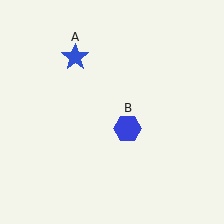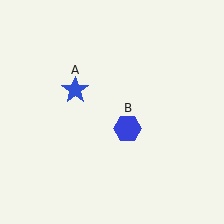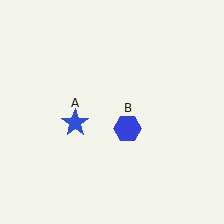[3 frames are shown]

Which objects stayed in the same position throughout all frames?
Blue hexagon (object B) remained stationary.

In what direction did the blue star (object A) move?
The blue star (object A) moved down.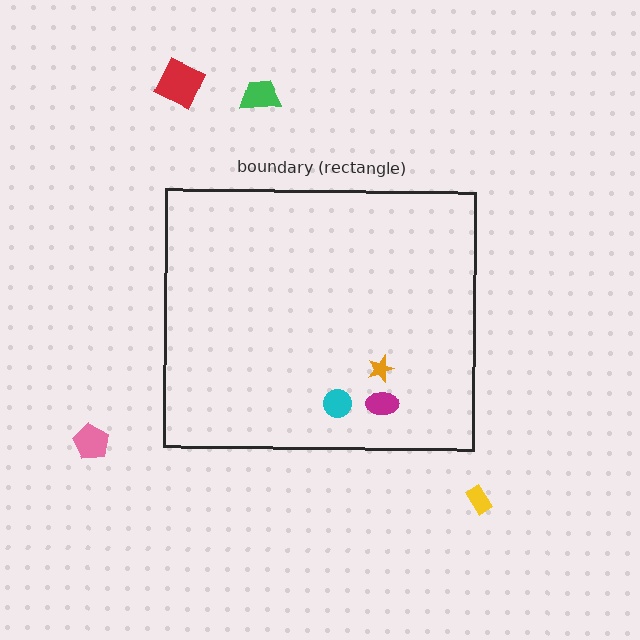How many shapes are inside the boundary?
3 inside, 4 outside.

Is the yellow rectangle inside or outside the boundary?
Outside.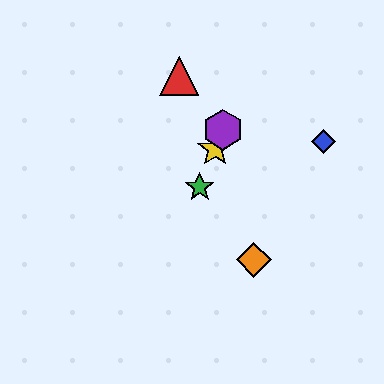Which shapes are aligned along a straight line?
The green star, the yellow star, the purple hexagon are aligned along a straight line.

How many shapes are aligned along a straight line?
3 shapes (the green star, the yellow star, the purple hexagon) are aligned along a straight line.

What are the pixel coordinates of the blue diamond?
The blue diamond is at (324, 142).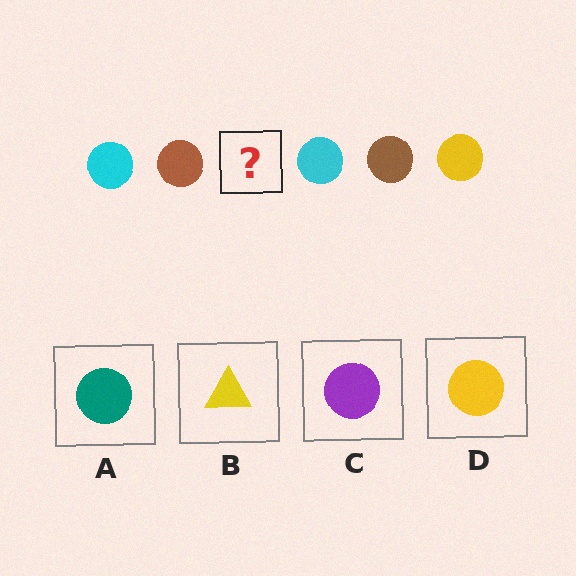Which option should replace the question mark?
Option D.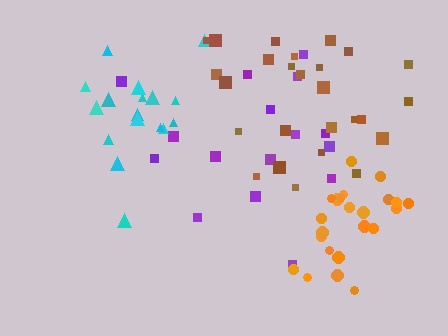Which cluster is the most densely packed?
Orange.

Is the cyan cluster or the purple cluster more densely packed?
Cyan.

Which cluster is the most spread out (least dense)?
Purple.